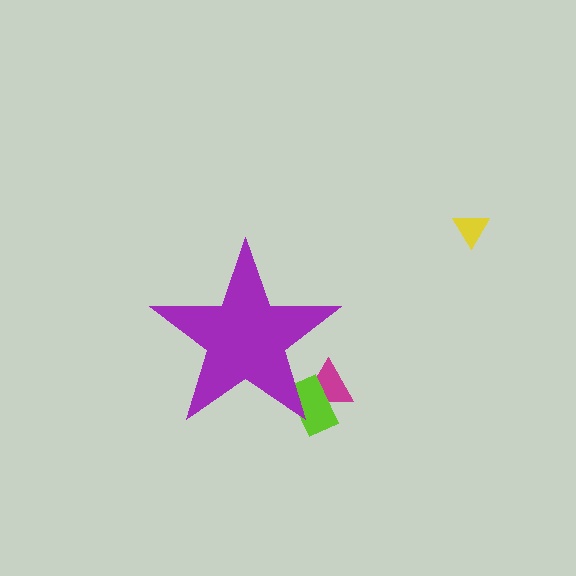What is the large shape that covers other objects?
A purple star.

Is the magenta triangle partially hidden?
Yes, the magenta triangle is partially hidden behind the purple star.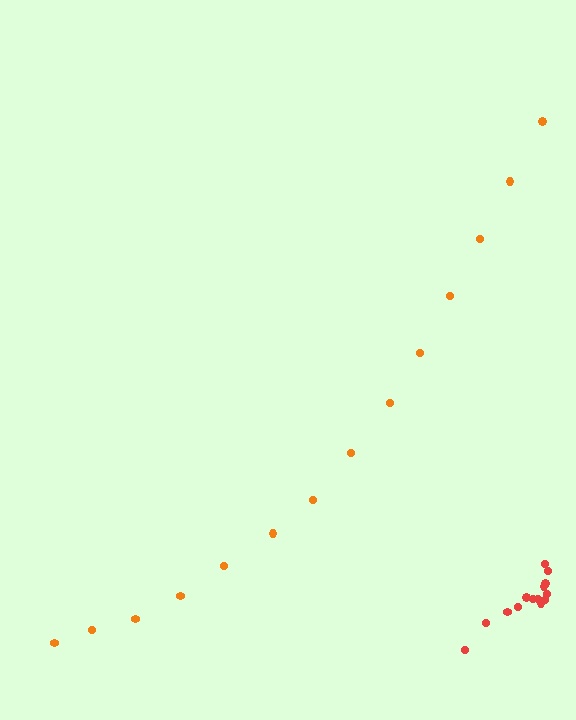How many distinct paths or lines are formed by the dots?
There are 2 distinct paths.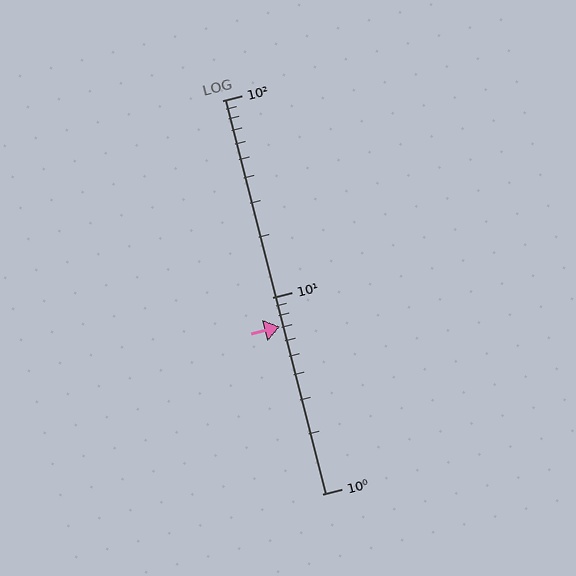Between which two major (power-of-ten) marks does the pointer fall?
The pointer is between 1 and 10.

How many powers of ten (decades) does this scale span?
The scale spans 2 decades, from 1 to 100.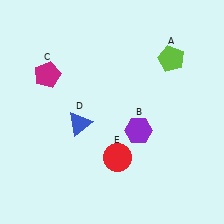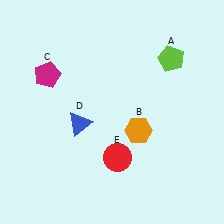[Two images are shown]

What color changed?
The hexagon (B) changed from purple in Image 1 to orange in Image 2.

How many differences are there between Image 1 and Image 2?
There is 1 difference between the two images.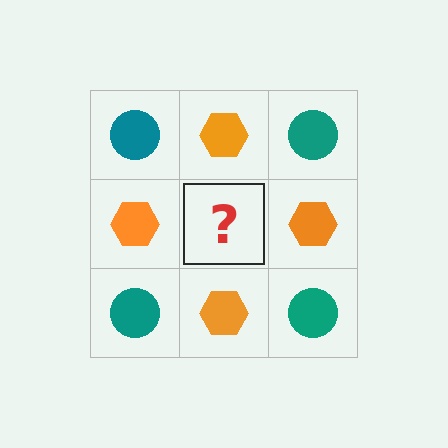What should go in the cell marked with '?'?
The missing cell should contain a teal circle.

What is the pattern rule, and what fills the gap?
The rule is that it alternates teal circle and orange hexagon in a checkerboard pattern. The gap should be filled with a teal circle.